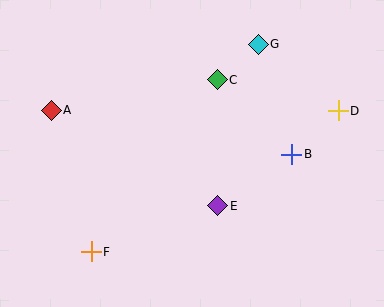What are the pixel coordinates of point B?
Point B is at (292, 154).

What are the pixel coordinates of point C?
Point C is at (217, 80).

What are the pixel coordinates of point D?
Point D is at (338, 111).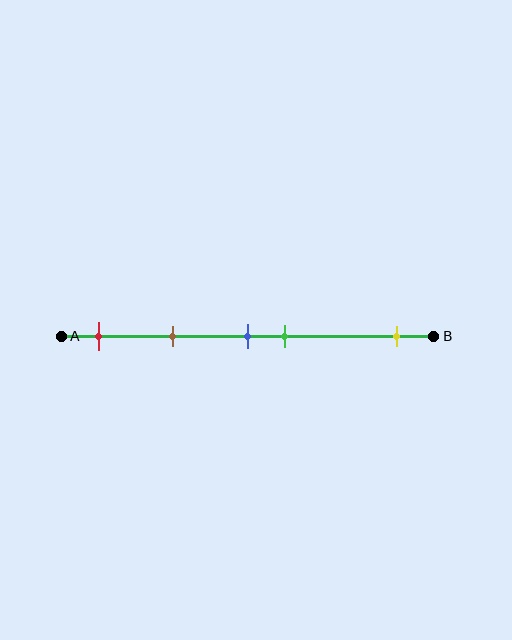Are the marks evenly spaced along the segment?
No, the marks are not evenly spaced.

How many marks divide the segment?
There are 5 marks dividing the segment.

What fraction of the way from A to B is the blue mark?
The blue mark is approximately 50% (0.5) of the way from A to B.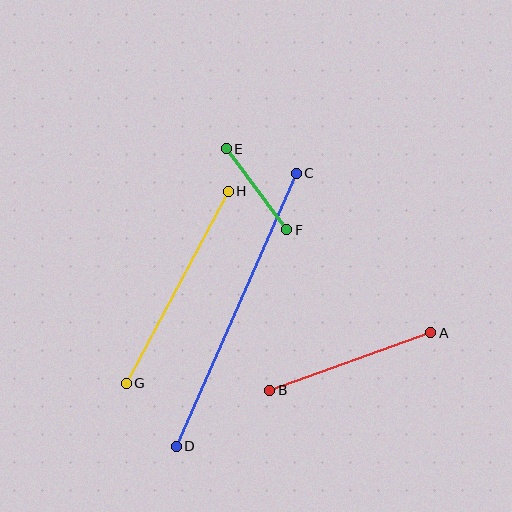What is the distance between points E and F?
The distance is approximately 101 pixels.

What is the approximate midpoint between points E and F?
The midpoint is at approximately (256, 189) pixels.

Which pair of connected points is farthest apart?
Points C and D are farthest apart.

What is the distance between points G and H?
The distance is approximately 217 pixels.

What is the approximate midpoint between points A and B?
The midpoint is at approximately (350, 362) pixels.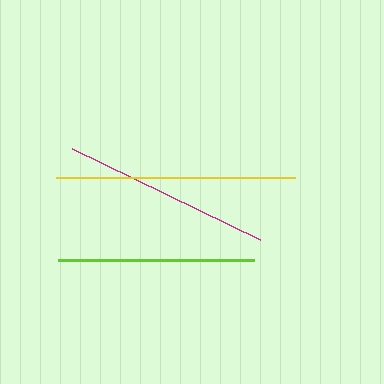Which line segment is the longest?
The yellow line is the longest at approximately 239 pixels.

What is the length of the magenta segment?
The magenta segment is approximately 208 pixels long.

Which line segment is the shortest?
The lime line is the shortest at approximately 196 pixels.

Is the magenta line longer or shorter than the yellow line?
The yellow line is longer than the magenta line.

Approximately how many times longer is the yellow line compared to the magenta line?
The yellow line is approximately 1.1 times the length of the magenta line.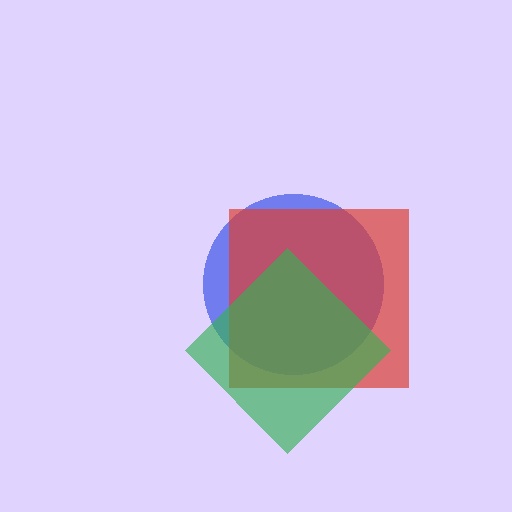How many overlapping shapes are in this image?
There are 3 overlapping shapes in the image.